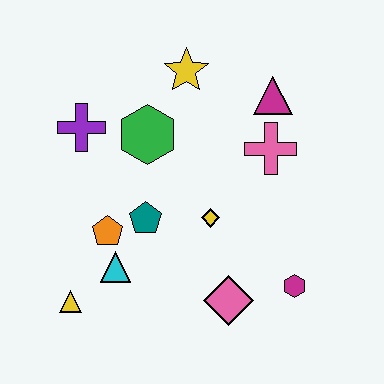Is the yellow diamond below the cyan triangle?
No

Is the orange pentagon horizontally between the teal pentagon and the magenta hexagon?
No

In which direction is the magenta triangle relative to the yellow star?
The magenta triangle is to the right of the yellow star.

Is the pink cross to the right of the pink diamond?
Yes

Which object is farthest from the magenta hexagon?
The purple cross is farthest from the magenta hexagon.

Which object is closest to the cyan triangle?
The orange pentagon is closest to the cyan triangle.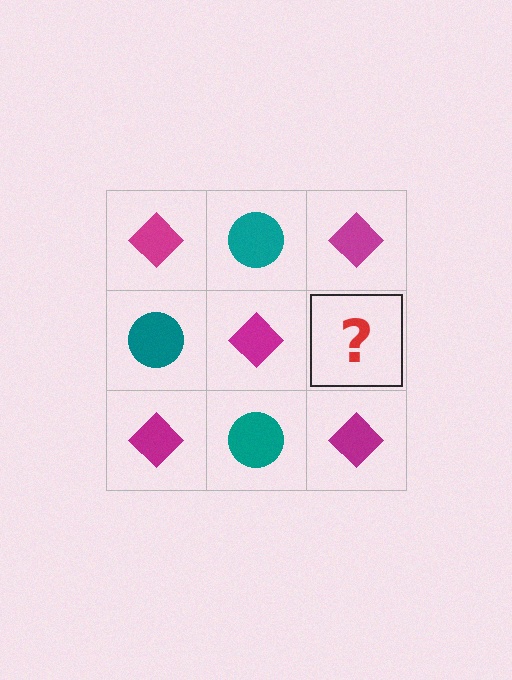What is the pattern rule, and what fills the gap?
The rule is that it alternates magenta diamond and teal circle in a checkerboard pattern. The gap should be filled with a teal circle.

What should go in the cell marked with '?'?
The missing cell should contain a teal circle.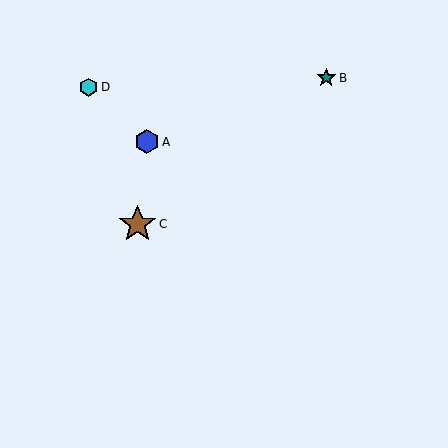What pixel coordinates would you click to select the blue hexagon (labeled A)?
Click at (147, 142) to select the blue hexagon A.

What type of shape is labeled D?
Shape D is a cyan hexagon.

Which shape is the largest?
The brown star (labeled C) is the largest.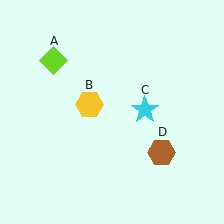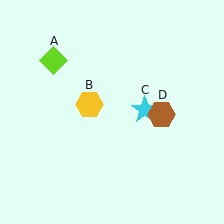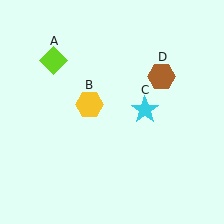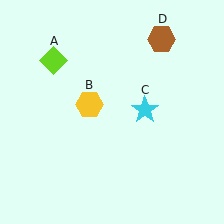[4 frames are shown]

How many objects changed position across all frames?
1 object changed position: brown hexagon (object D).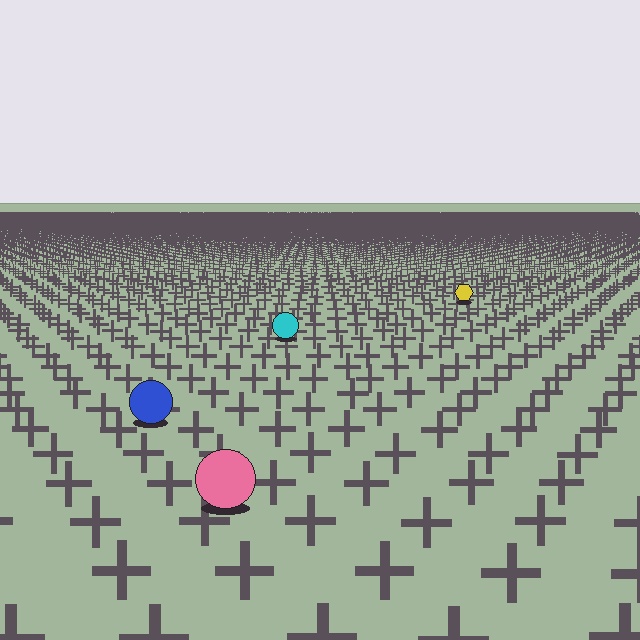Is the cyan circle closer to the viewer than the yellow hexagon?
Yes. The cyan circle is closer — you can tell from the texture gradient: the ground texture is coarser near it.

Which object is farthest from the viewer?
The yellow hexagon is farthest from the viewer. It appears smaller and the ground texture around it is denser.